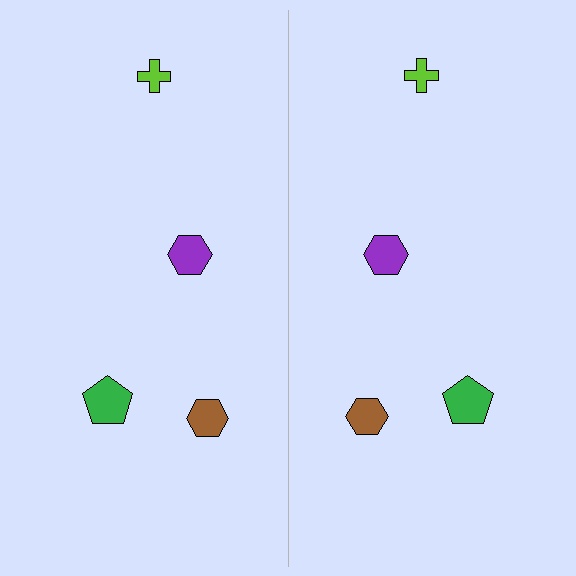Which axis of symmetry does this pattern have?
The pattern has a vertical axis of symmetry running through the center of the image.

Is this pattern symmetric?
Yes, this pattern has bilateral (reflection) symmetry.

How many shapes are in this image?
There are 8 shapes in this image.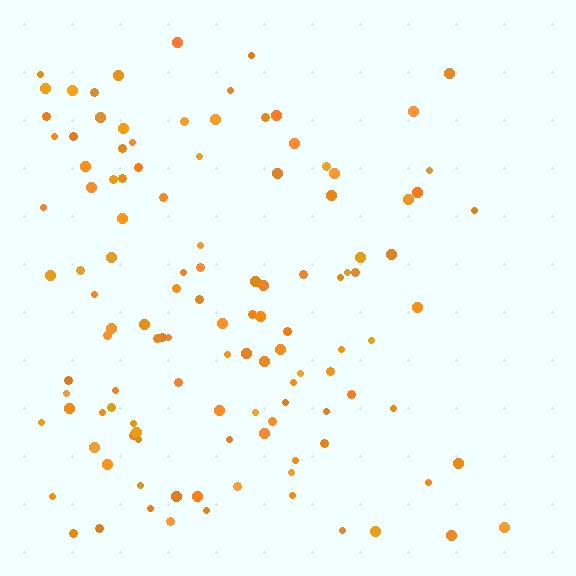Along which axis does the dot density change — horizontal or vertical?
Horizontal.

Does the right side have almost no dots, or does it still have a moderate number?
Still a moderate number, just noticeably fewer than the left.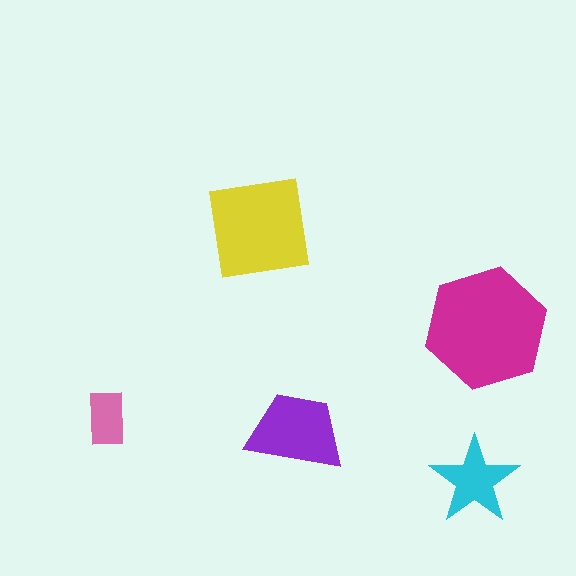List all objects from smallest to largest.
The pink rectangle, the cyan star, the purple trapezoid, the yellow square, the magenta hexagon.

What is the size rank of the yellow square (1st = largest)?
2nd.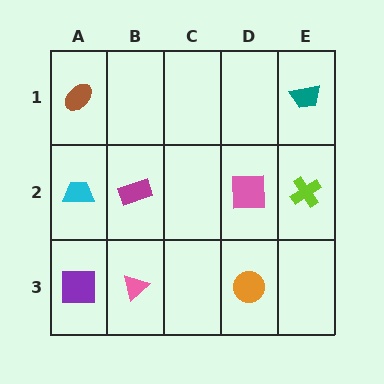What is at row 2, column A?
A cyan trapezoid.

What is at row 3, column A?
A purple square.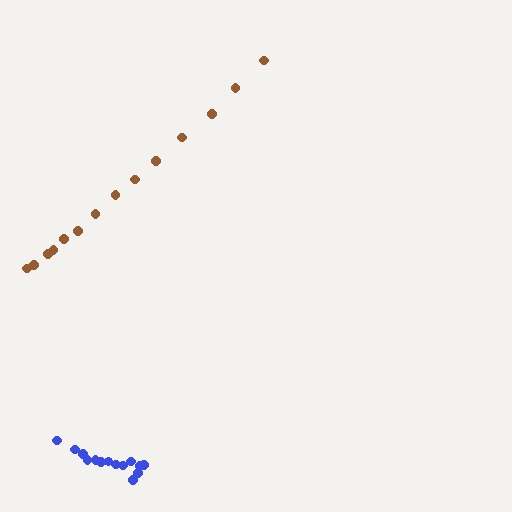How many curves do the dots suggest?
There are 2 distinct paths.